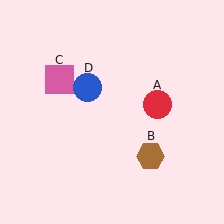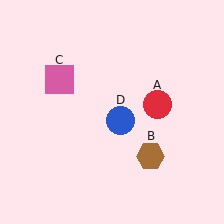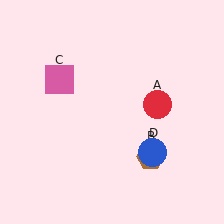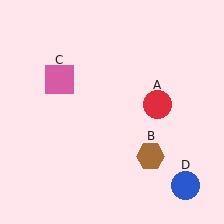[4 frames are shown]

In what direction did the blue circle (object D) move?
The blue circle (object D) moved down and to the right.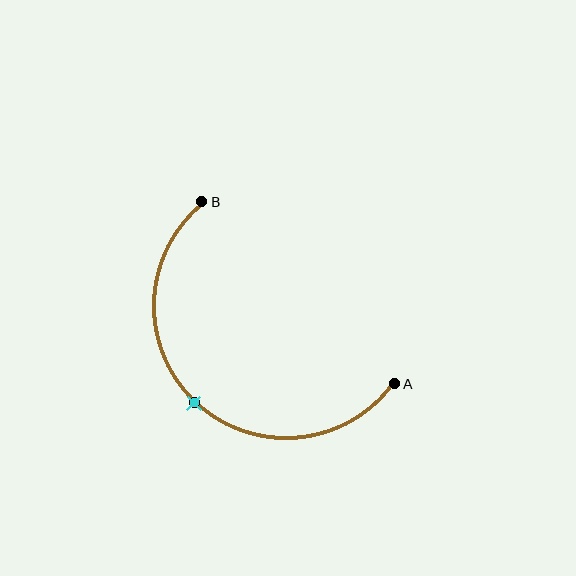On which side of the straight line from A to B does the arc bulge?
The arc bulges below and to the left of the straight line connecting A and B.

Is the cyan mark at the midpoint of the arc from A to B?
Yes. The cyan mark lies on the arc at equal arc-length from both A and B — it is the arc midpoint.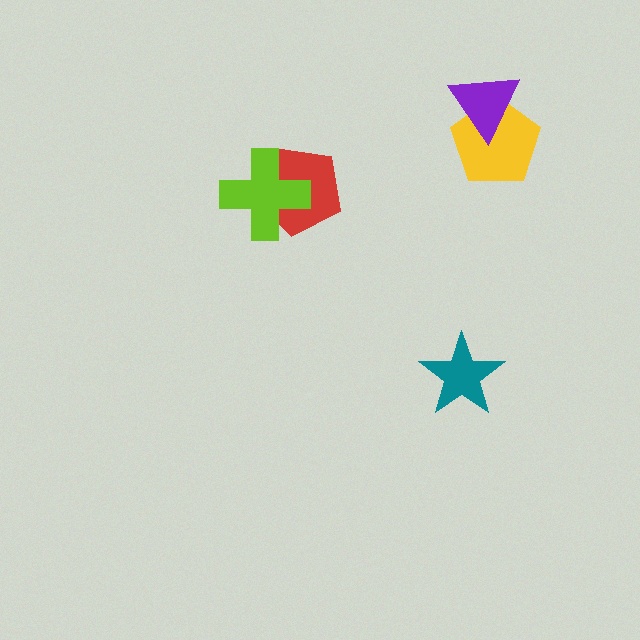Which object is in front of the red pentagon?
The lime cross is in front of the red pentagon.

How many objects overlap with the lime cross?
1 object overlaps with the lime cross.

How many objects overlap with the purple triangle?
1 object overlaps with the purple triangle.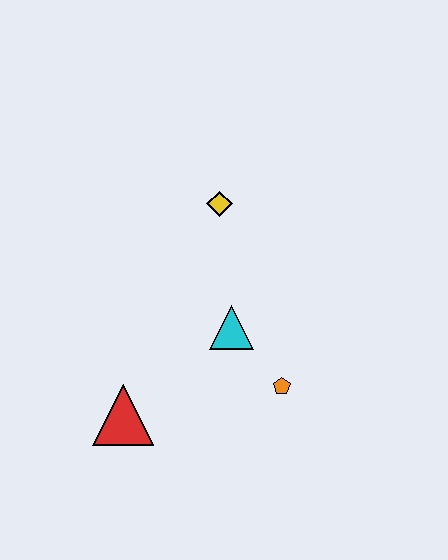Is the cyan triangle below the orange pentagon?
No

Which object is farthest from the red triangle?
The yellow diamond is farthest from the red triangle.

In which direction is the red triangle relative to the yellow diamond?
The red triangle is below the yellow diamond.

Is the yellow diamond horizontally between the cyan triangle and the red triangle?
Yes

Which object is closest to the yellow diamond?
The cyan triangle is closest to the yellow diamond.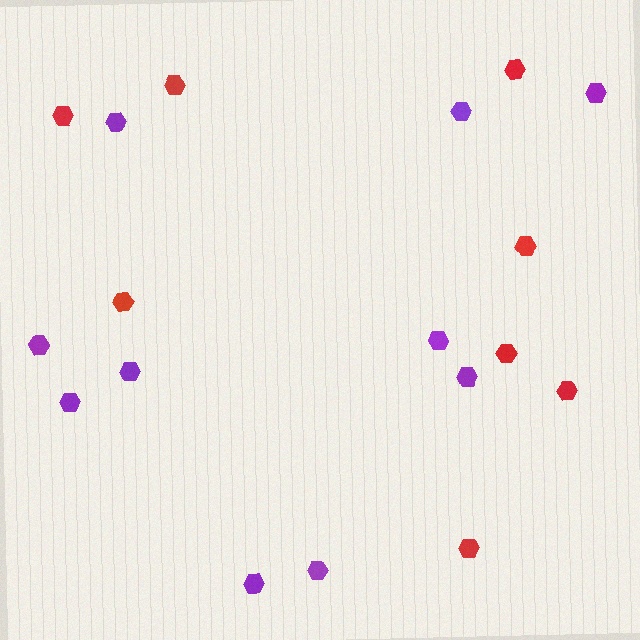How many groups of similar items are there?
There are 2 groups: one group of purple hexagons (10) and one group of red hexagons (8).